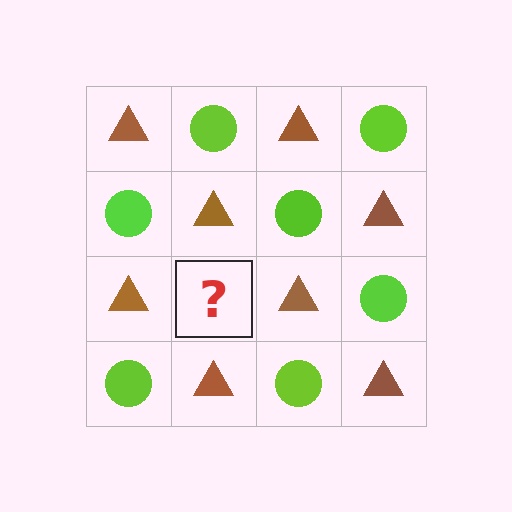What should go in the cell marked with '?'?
The missing cell should contain a lime circle.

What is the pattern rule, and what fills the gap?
The rule is that it alternates brown triangle and lime circle in a checkerboard pattern. The gap should be filled with a lime circle.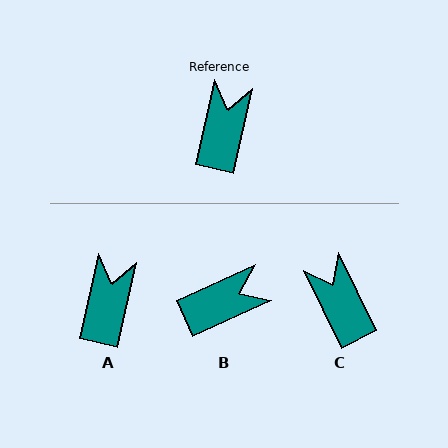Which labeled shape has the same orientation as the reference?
A.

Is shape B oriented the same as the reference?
No, it is off by about 53 degrees.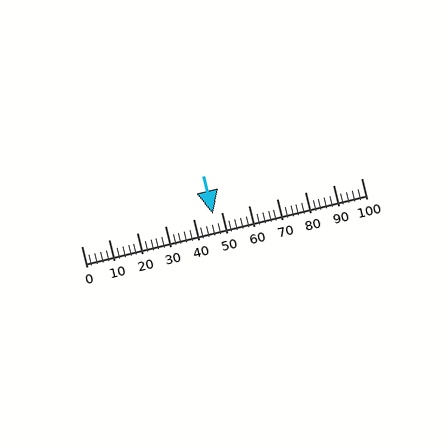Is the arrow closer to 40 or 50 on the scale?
The arrow is closer to 50.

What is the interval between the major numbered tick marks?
The major tick marks are spaced 10 units apart.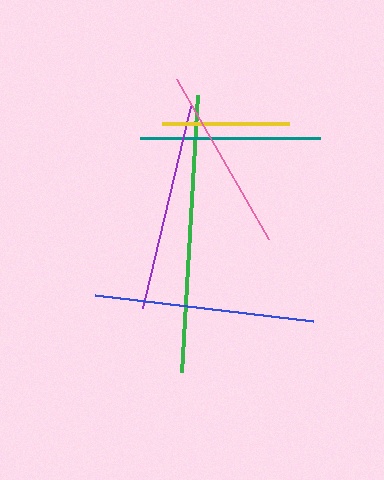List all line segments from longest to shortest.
From longest to shortest: green, blue, purple, pink, teal, yellow.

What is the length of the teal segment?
The teal segment is approximately 180 pixels long.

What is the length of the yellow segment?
The yellow segment is approximately 127 pixels long.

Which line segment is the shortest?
The yellow line is the shortest at approximately 127 pixels.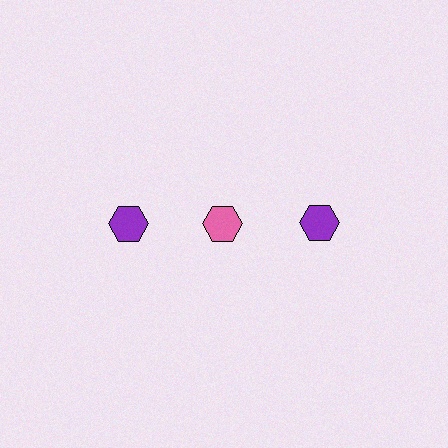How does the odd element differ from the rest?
It has a different color: pink instead of purple.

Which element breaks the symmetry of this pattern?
The pink hexagon in the top row, second from left column breaks the symmetry. All other shapes are purple hexagons.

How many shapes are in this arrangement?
There are 3 shapes arranged in a grid pattern.